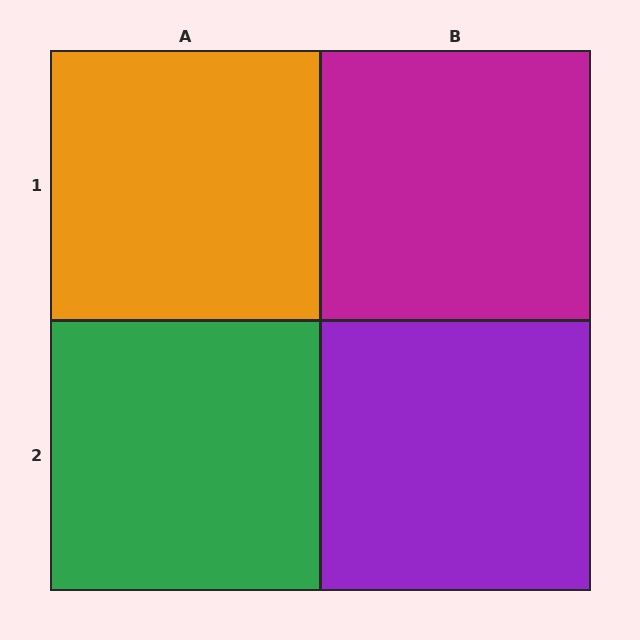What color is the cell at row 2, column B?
Purple.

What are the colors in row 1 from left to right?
Orange, magenta.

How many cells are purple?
1 cell is purple.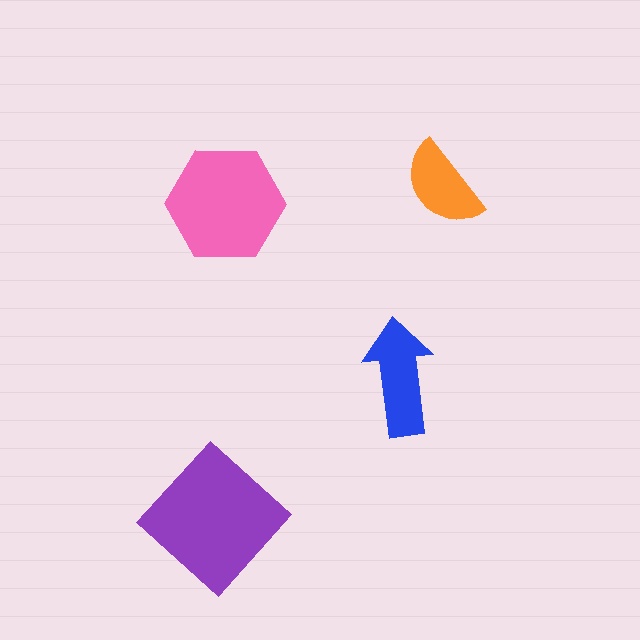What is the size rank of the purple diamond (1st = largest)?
1st.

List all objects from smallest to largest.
The orange semicircle, the blue arrow, the pink hexagon, the purple diamond.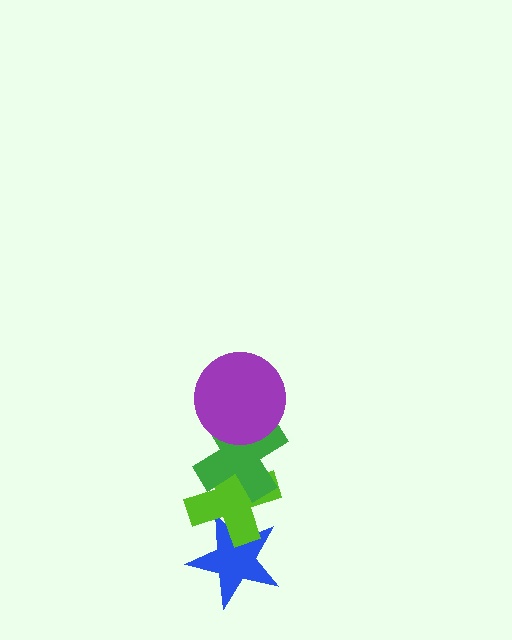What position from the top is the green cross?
The green cross is 2nd from the top.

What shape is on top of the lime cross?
The green cross is on top of the lime cross.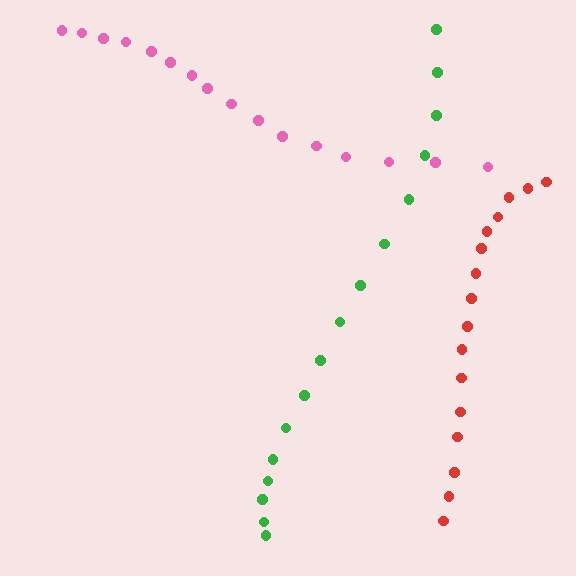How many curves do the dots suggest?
There are 3 distinct paths.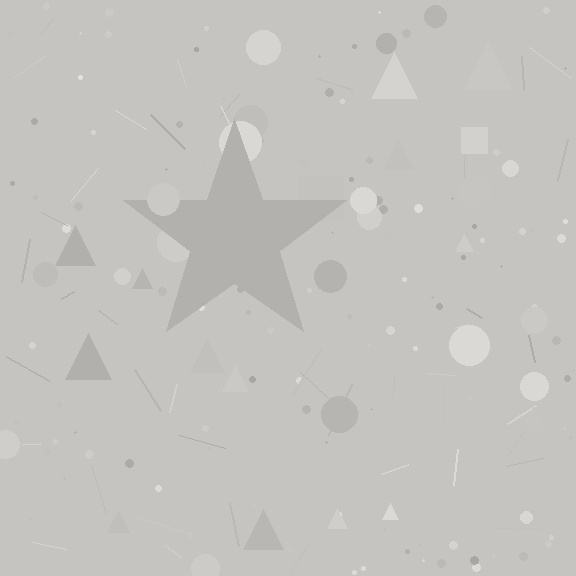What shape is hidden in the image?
A star is hidden in the image.